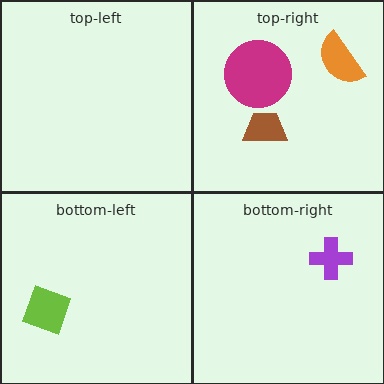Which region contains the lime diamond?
The bottom-left region.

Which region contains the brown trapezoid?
The top-right region.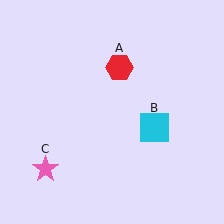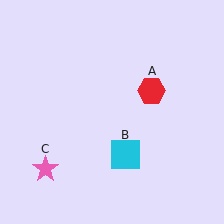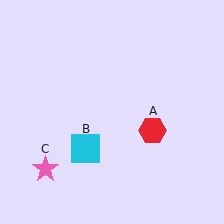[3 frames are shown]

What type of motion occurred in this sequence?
The red hexagon (object A), cyan square (object B) rotated clockwise around the center of the scene.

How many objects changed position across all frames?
2 objects changed position: red hexagon (object A), cyan square (object B).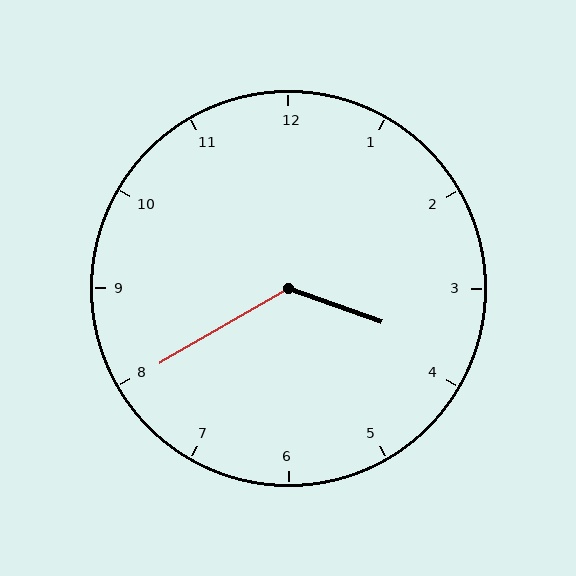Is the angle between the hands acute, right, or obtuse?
It is obtuse.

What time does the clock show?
3:40.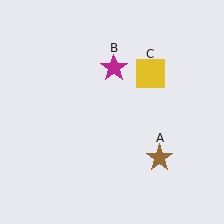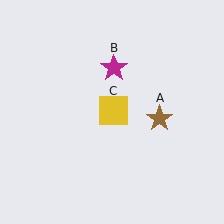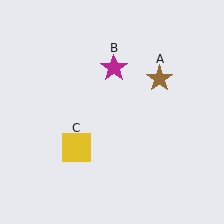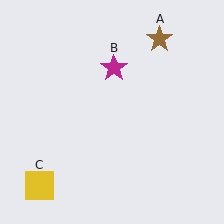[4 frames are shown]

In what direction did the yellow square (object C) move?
The yellow square (object C) moved down and to the left.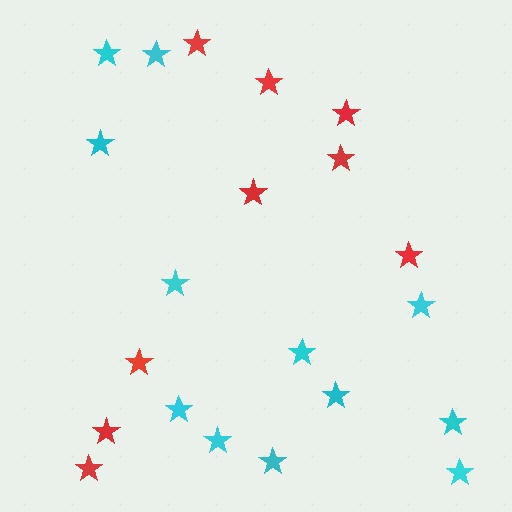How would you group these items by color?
There are 2 groups: one group of red stars (9) and one group of cyan stars (12).